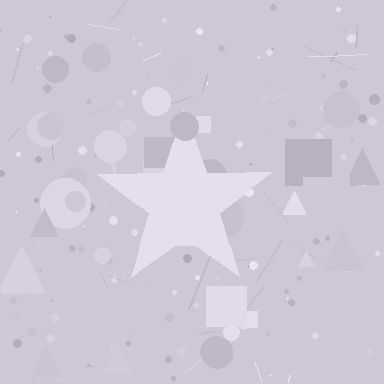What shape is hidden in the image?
A star is hidden in the image.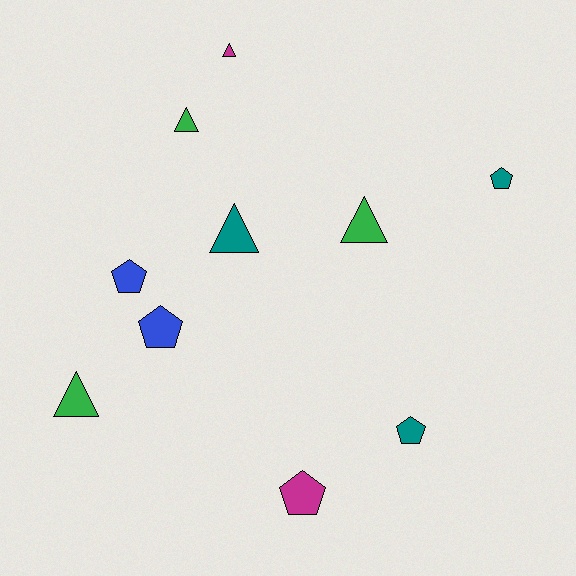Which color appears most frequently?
Green, with 3 objects.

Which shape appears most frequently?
Triangle, with 5 objects.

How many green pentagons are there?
There are no green pentagons.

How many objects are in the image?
There are 10 objects.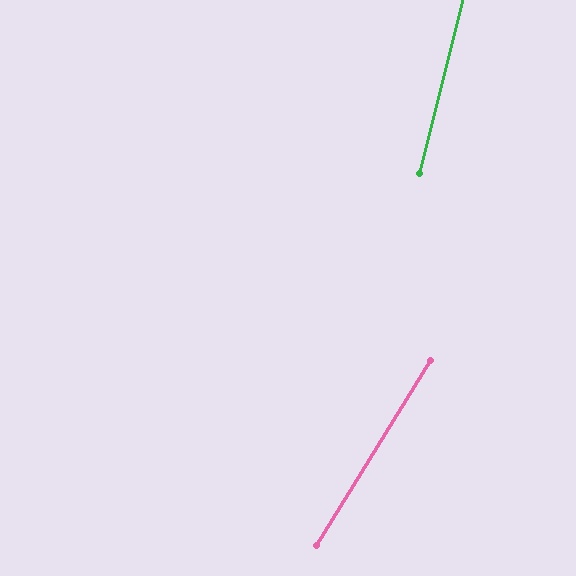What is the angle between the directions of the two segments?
Approximately 18 degrees.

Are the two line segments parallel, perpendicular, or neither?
Neither parallel nor perpendicular — they differ by about 18°.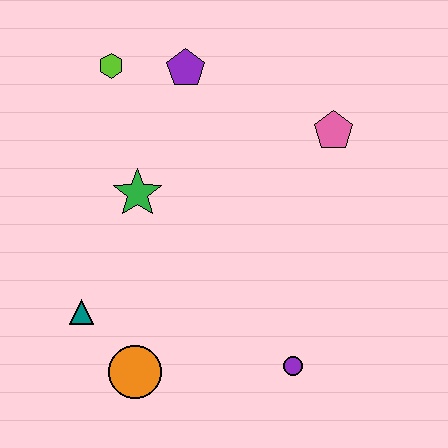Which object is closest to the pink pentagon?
The purple pentagon is closest to the pink pentagon.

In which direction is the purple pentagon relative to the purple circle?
The purple pentagon is above the purple circle.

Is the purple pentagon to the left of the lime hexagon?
No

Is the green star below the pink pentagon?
Yes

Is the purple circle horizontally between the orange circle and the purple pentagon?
No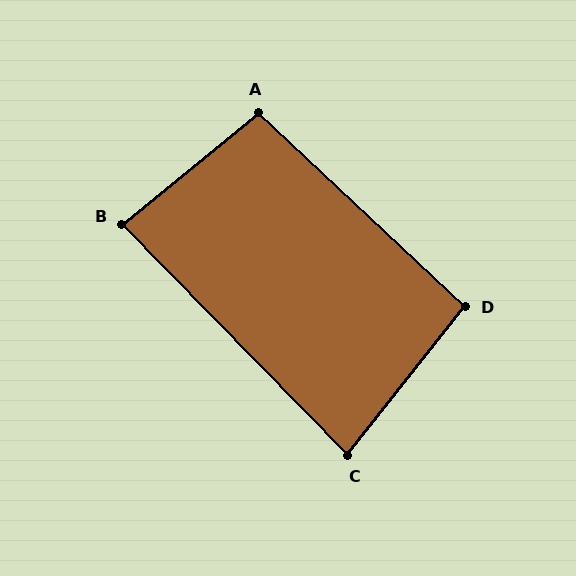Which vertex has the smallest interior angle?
C, at approximately 83 degrees.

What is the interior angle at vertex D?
Approximately 95 degrees (approximately right).